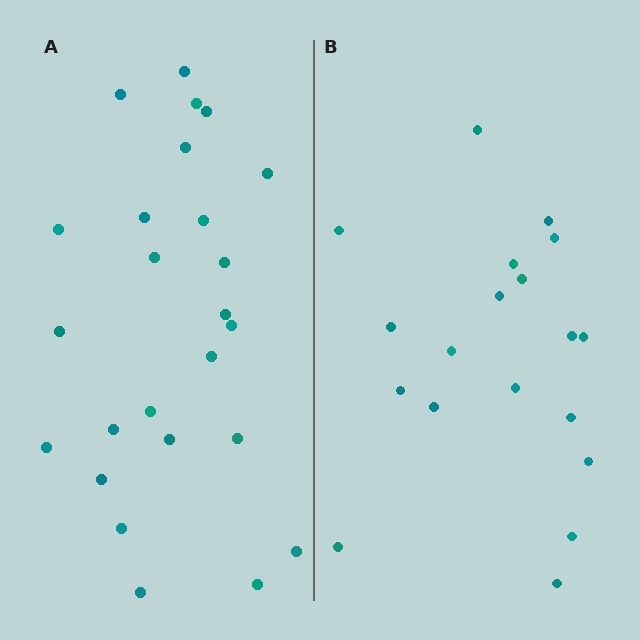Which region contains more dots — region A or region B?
Region A (the left region) has more dots.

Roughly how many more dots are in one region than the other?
Region A has about 6 more dots than region B.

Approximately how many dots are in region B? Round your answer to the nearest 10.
About 20 dots. (The exact count is 19, which rounds to 20.)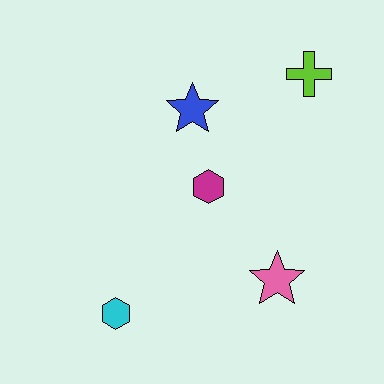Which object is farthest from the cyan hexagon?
The lime cross is farthest from the cyan hexagon.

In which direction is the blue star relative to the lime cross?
The blue star is to the left of the lime cross.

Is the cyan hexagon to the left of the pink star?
Yes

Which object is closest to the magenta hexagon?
The blue star is closest to the magenta hexagon.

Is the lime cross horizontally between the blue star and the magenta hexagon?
No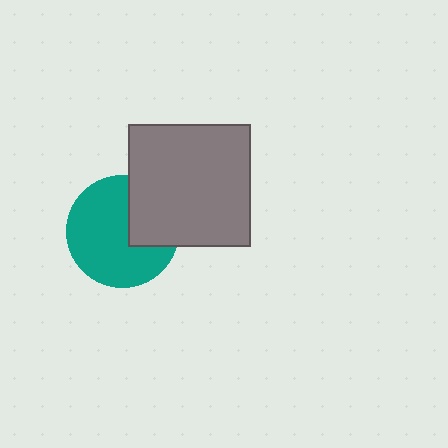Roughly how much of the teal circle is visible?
Most of it is visible (roughly 70%).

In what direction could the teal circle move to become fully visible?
The teal circle could move left. That would shift it out from behind the gray square entirely.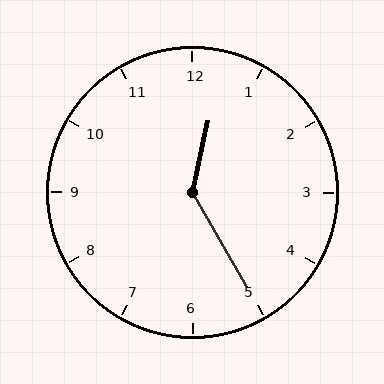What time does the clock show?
12:25.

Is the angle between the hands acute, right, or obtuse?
It is obtuse.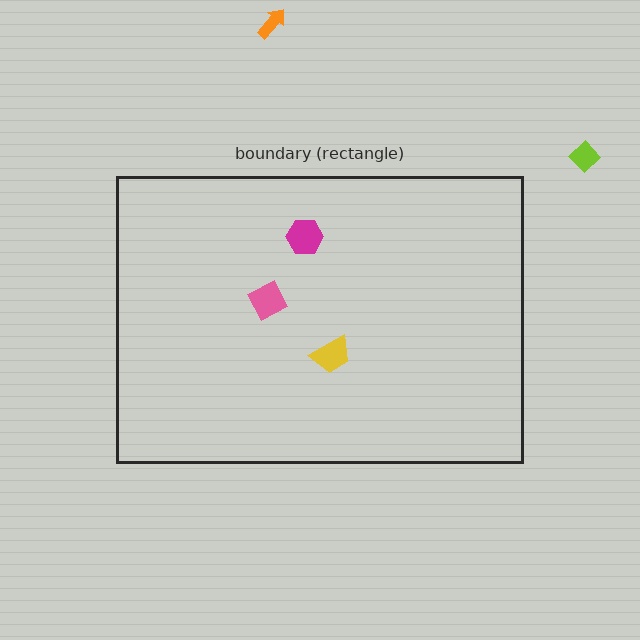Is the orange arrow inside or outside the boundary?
Outside.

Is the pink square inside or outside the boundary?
Inside.